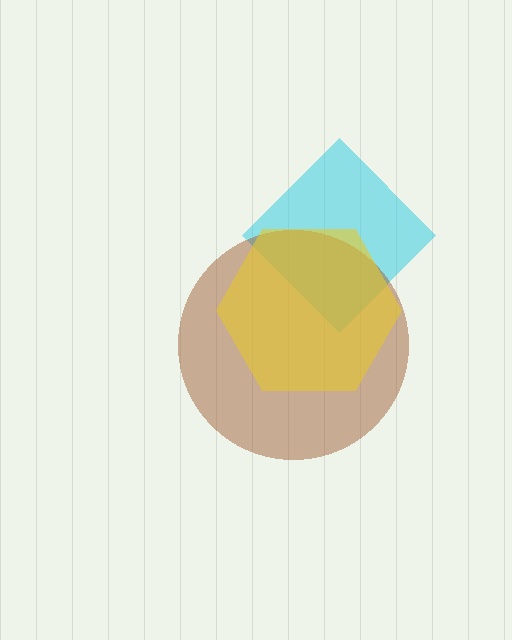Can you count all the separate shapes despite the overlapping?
Yes, there are 3 separate shapes.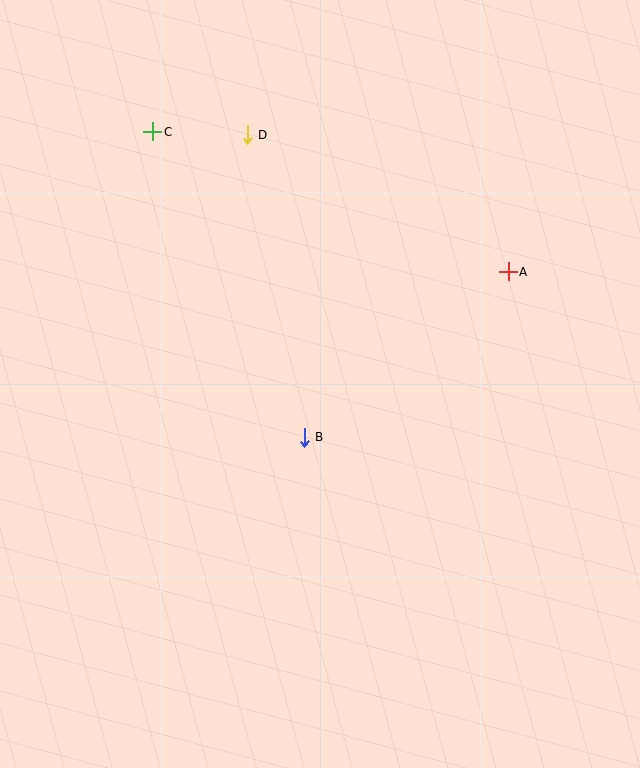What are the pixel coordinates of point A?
Point A is at (508, 272).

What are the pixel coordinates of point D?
Point D is at (247, 135).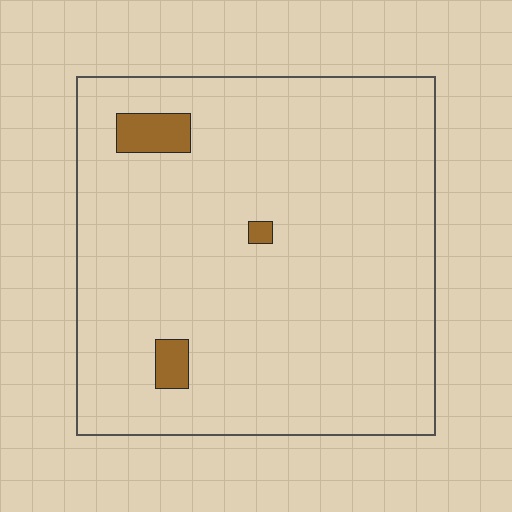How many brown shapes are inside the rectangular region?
3.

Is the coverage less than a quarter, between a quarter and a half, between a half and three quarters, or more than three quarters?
Less than a quarter.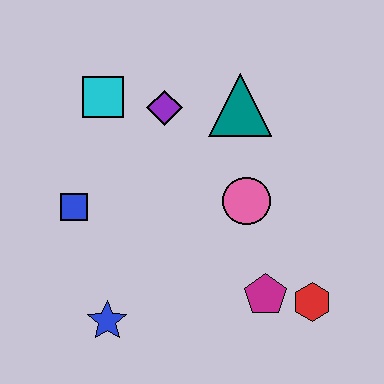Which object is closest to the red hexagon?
The magenta pentagon is closest to the red hexagon.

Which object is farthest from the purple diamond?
The red hexagon is farthest from the purple diamond.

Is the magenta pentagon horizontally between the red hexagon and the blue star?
Yes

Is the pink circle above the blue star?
Yes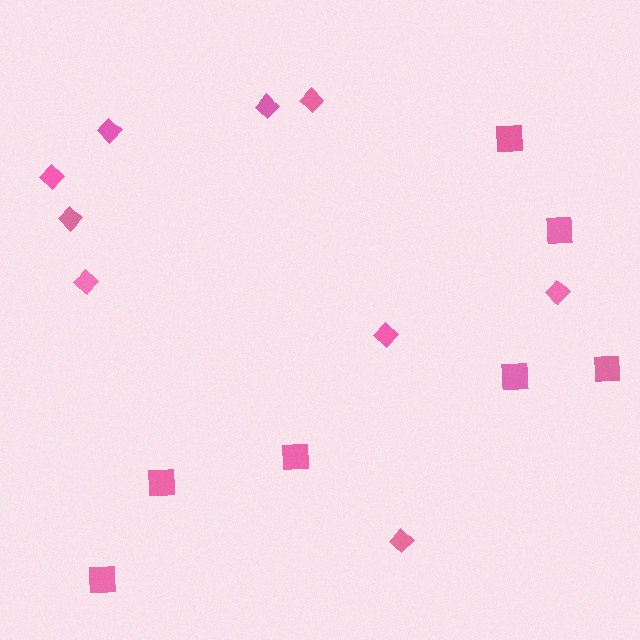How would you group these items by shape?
There are 2 groups: one group of squares (7) and one group of diamonds (9).